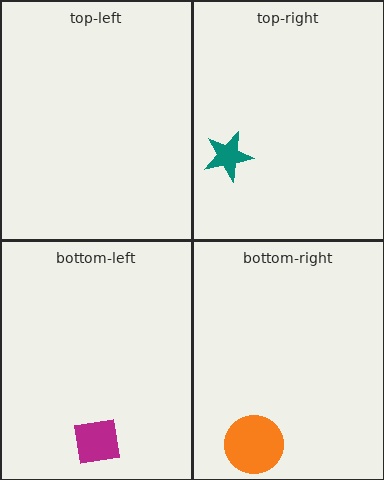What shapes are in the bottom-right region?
The orange circle.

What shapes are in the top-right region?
The teal star.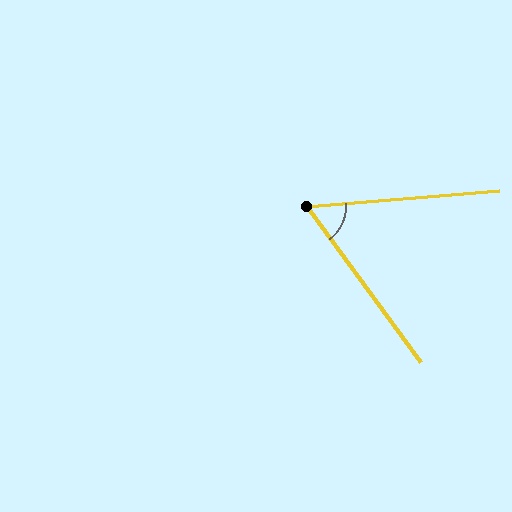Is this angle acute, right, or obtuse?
It is acute.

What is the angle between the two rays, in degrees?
Approximately 58 degrees.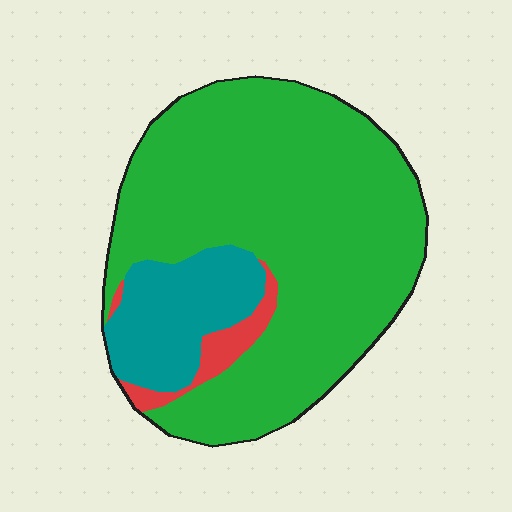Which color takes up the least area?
Red, at roughly 5%.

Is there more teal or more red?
Teal.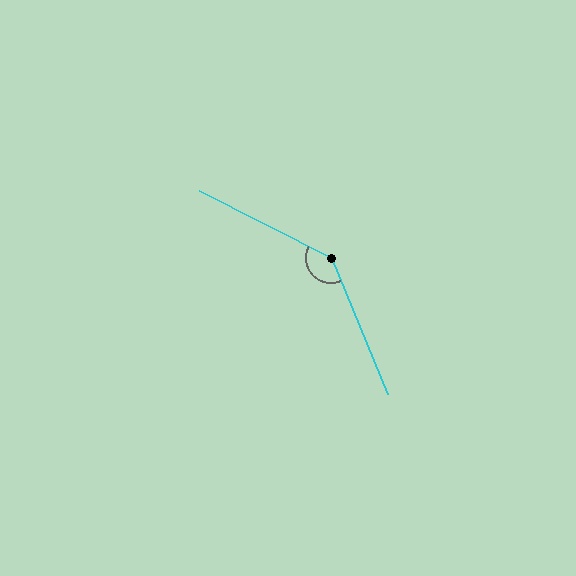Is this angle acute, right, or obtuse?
It is obtuse.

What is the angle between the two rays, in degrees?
Approximately 139 degrees.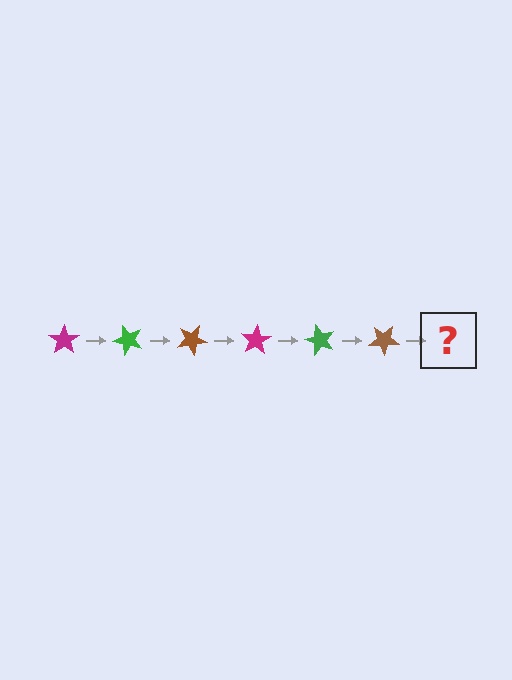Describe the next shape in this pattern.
It should be a magenta star, rotated 300 degrees from the start.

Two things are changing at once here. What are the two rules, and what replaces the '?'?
The two rules are that it rotates 50 degrees each step and the color cycles through magenta, green, and brown. The '?' should be a magenta star, rotated 300 degrees from the start.